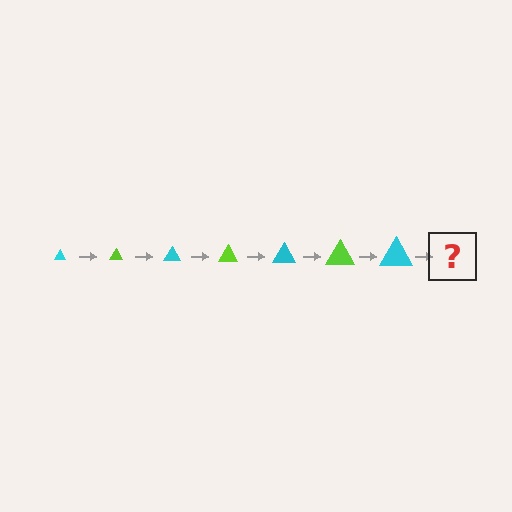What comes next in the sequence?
The next element should be a lime triangle, larger than the previous one.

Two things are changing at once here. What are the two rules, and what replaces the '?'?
The two rules are that the triangle grows larger each step and the color cycles through cyan and lime. The '?' should be a lime triangle, larger than the previous one.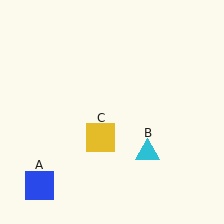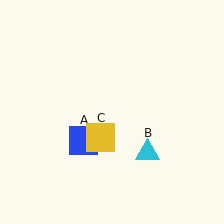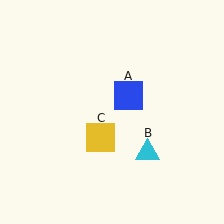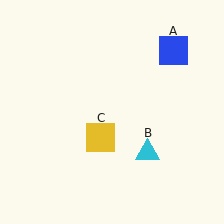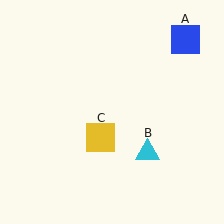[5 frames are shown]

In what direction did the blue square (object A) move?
The blue square (object A) moved up and to the right.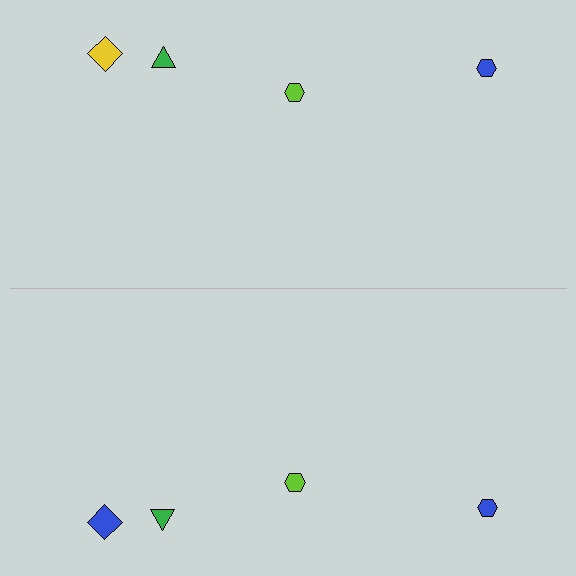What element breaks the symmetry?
The blue diamond on the bottom side breaks the symmetry — its mirror counterpart is yellow.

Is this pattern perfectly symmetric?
No, the pattern is not perfectly symmetric. The blue diamond on the bottom side breaks the symmetry — its mirror counterpart is yellow.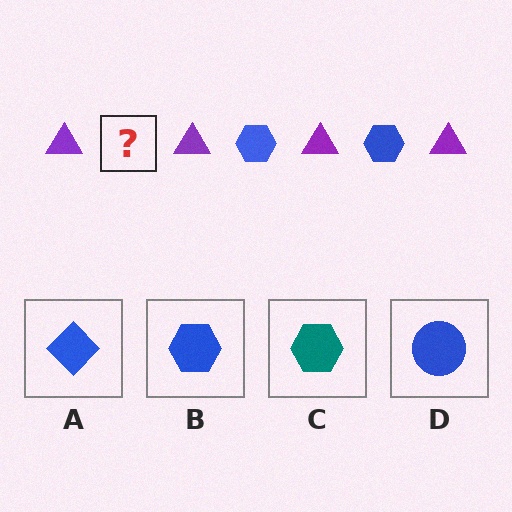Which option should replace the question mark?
Option B.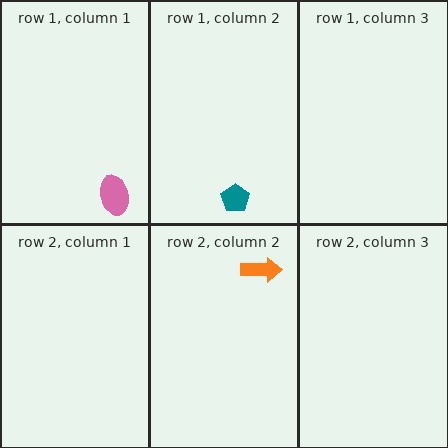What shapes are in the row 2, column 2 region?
The orange arrow.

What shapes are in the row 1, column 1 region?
The pink ellipse.